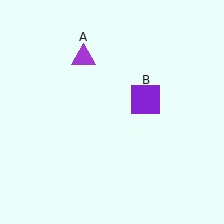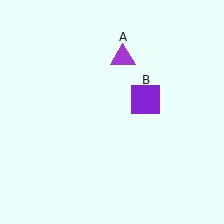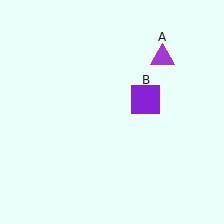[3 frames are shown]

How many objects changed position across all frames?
1 object changed position: purple triangle (object A).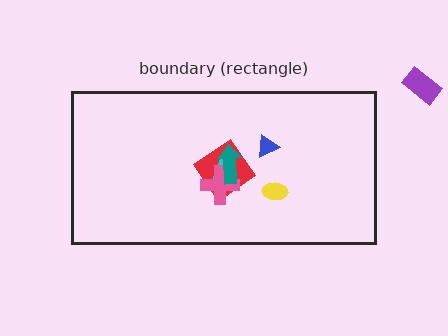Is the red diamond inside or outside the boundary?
Inside.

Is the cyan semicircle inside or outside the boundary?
Inside.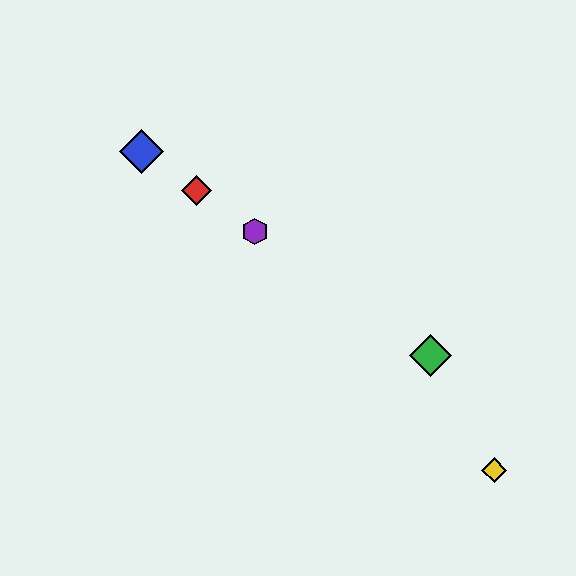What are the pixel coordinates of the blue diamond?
The blue diamond is at (142, 152).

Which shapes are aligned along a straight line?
The red diamond, the blue diamond, the green diamond, the purple hexagon are aligned along a straight line.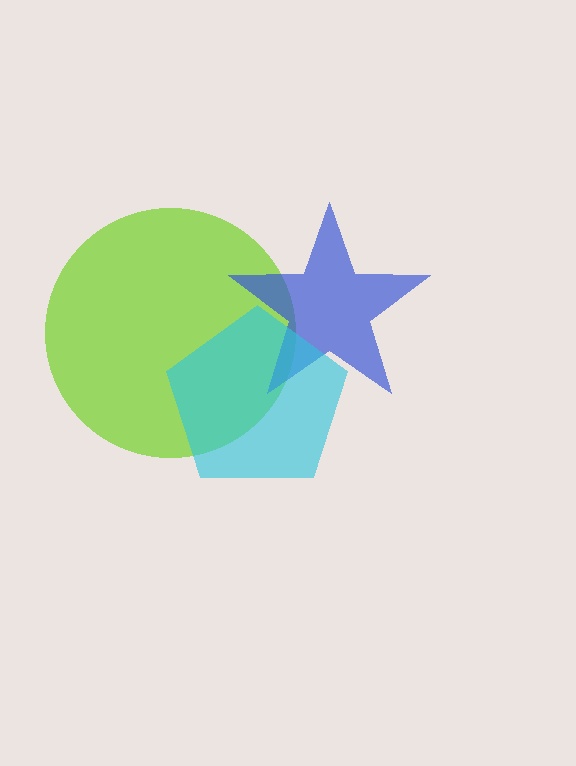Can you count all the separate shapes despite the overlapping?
Yes, there are 3 separate shapes.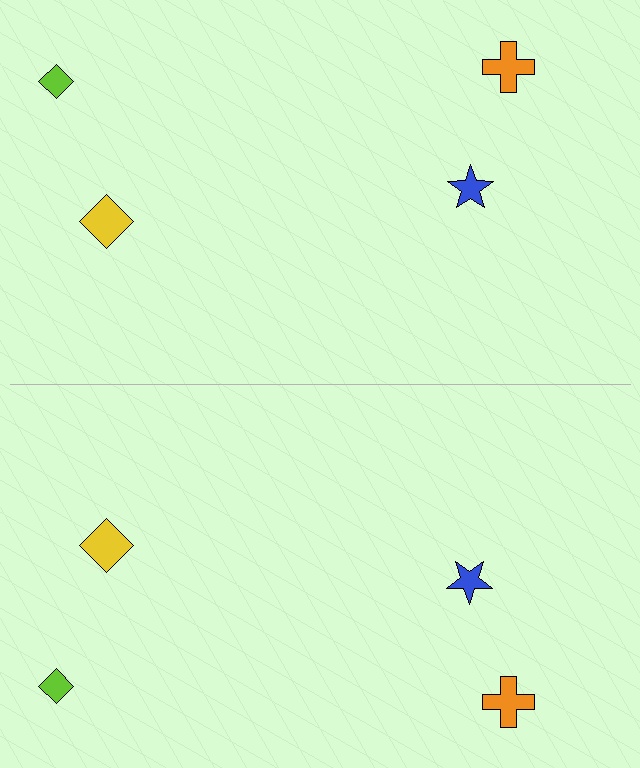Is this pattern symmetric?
Yes, this pattern has bilateral (reflection) symmetry.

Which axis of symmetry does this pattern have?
The pattern has a horizontal axis of symmetry running through the center of the image.